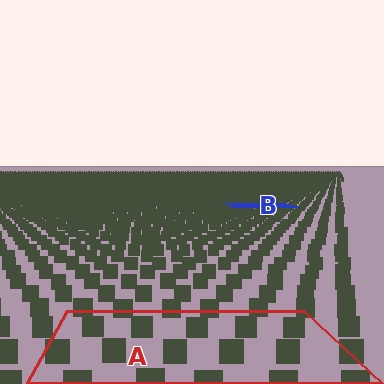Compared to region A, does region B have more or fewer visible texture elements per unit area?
Region B has more texture elements per unit area — they are packed more densely because it is farther away.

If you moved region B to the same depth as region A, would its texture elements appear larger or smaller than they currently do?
They would appear larger. At a closer depth, the same texture elements are projected at a bigger on-screen size.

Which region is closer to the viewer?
Region A is closer. The texture elements there are larger and more spread out.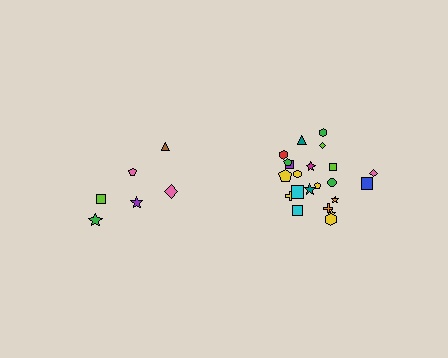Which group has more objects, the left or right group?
The right group.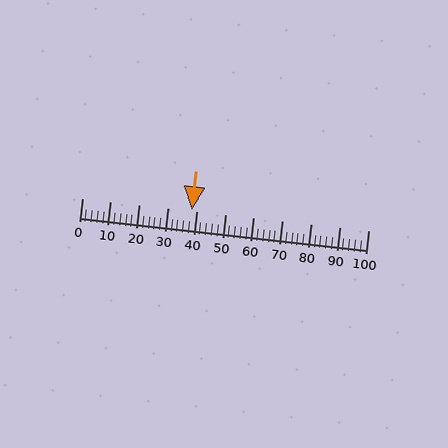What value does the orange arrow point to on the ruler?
The orange arrow points to approximately 38.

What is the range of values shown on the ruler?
The ruler shows values from 0 to 100.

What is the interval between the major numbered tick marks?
The major tick marks are spaced 10 units apart.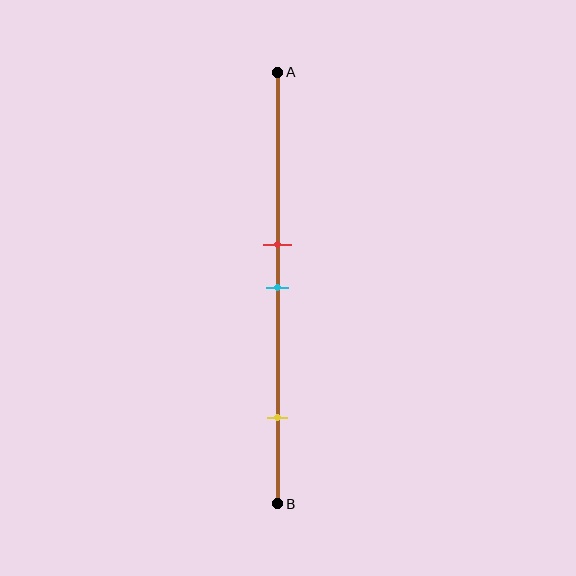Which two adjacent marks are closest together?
The red and cyan marks are the closest adjacent pair.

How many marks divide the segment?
There are 3 marks dividing the segment.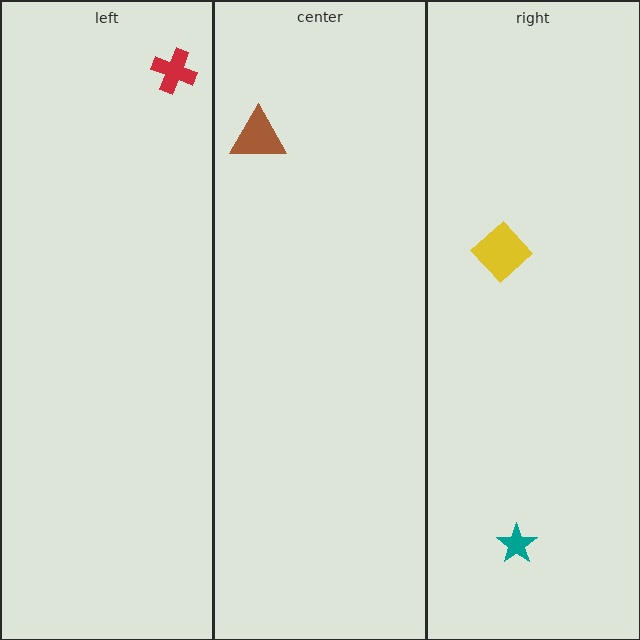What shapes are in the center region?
The brown triangle.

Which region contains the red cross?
The left region.